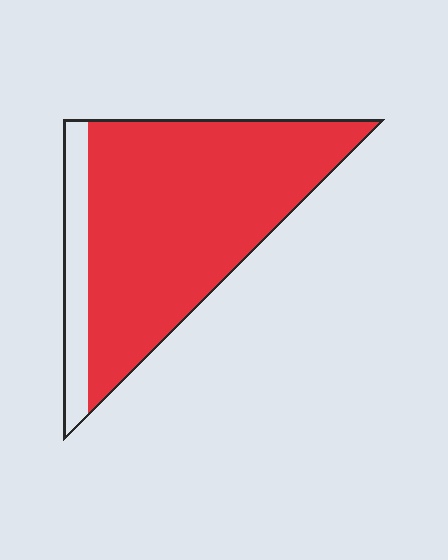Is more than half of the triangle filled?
Yes.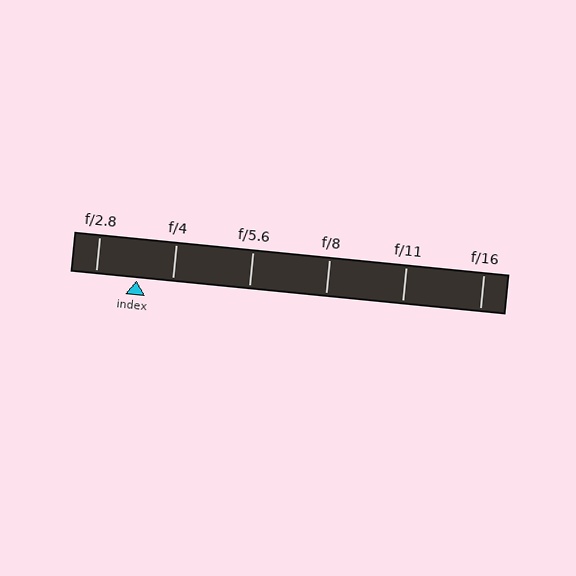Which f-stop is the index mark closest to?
The index mark is closest to f/4.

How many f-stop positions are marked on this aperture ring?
There are 6 f-stop positions marked.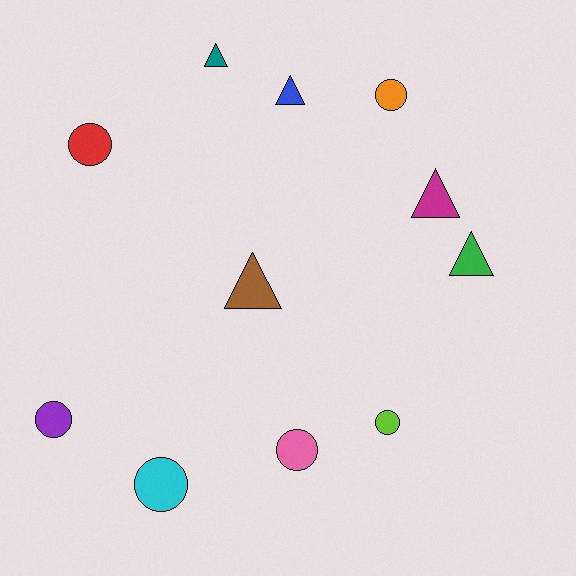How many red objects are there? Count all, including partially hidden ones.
There is 1 red object.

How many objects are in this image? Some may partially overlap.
There are 11 objects.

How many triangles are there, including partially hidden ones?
There are 5 triangles.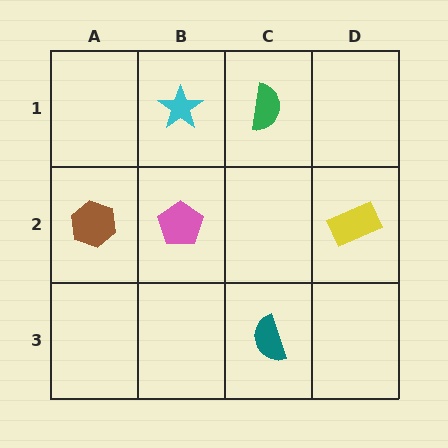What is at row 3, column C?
A teal semicircle.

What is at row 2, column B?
A pink pentagon.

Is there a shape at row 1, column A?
No, that cell is empty.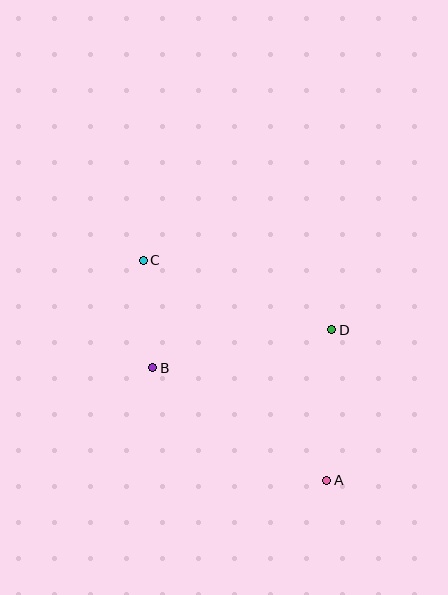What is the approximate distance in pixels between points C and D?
The distance between C and D is approximately 201 pixels.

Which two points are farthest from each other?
Points A and C are farthest from each other.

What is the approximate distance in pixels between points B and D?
The distance between B and D is approximately 183 pixels.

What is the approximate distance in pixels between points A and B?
The distance between A and B is approximately 207 pixels.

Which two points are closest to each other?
Points B and C are closest to each other.